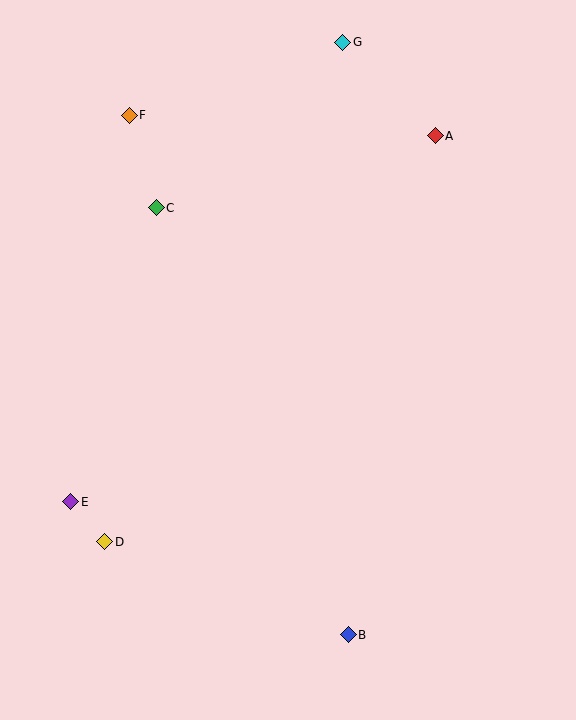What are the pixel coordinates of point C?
Point C is at (156, 208).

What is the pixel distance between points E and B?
The distance between E and B is 308 pixels.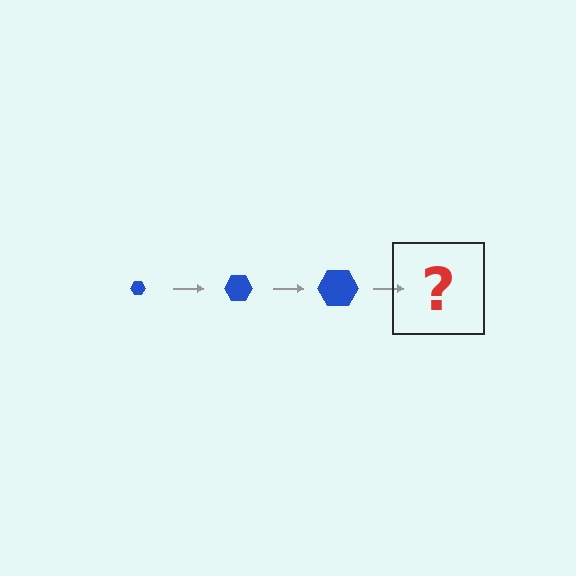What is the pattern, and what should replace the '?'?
The pattern is that the hexagon gets progressively larger each step. The '?' should be a blue hexagon, larger than the previous one.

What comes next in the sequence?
The next element should be a blue hexagon, larger than the previous one.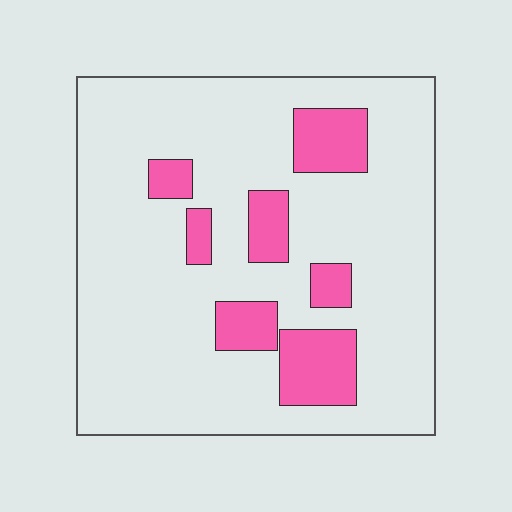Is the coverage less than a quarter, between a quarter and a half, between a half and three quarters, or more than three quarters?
Less than a quarter.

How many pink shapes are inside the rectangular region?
7.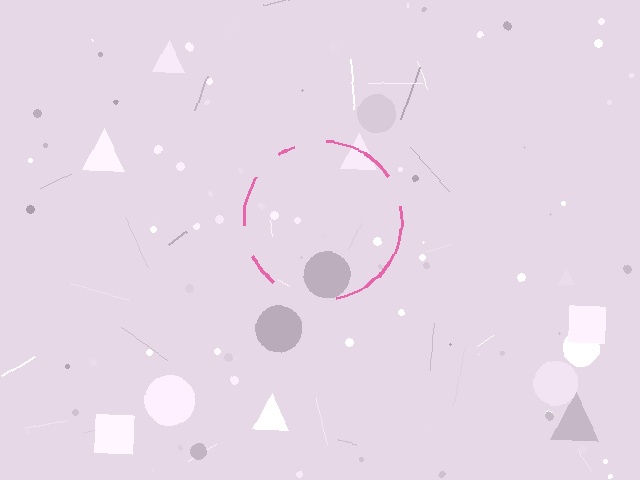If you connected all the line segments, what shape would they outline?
They would outline a circle.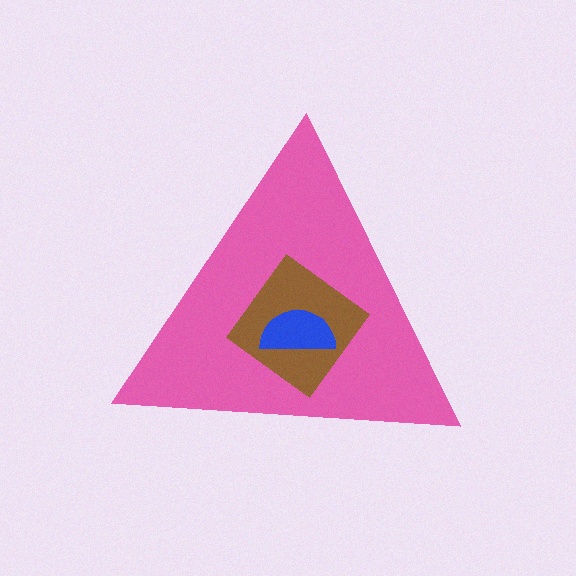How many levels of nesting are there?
3.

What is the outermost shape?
The pink triangle.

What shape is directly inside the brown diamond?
The blue semicircle.